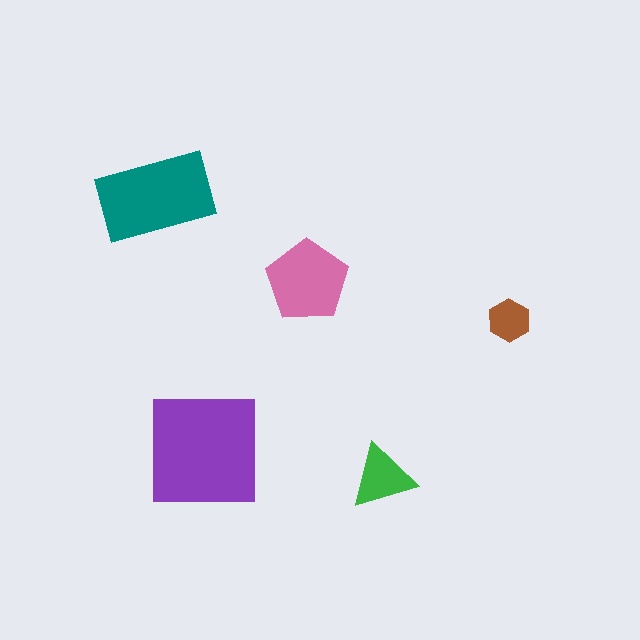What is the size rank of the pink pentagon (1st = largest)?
3rd.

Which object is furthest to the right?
The brown hexagon is rightmost.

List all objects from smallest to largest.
The brown hexagon, the green triangle, the pink pentagon, the teal rectangle, the purple square.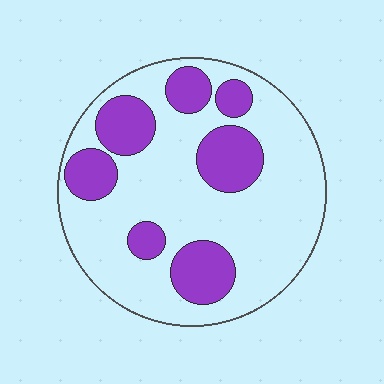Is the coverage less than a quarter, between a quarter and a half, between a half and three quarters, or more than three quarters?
Between a quarter and a half.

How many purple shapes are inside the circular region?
7.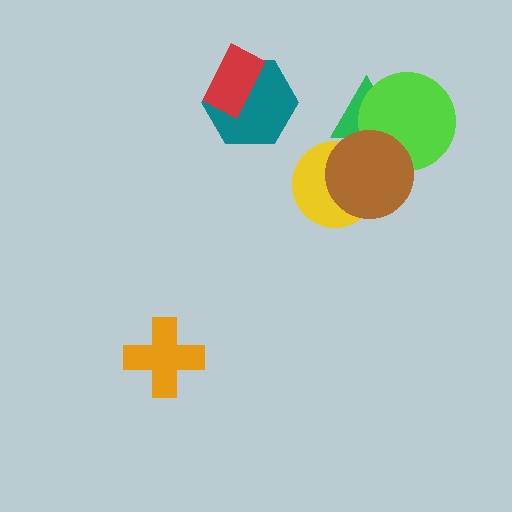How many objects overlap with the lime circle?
2 objects overlap with the lime circle.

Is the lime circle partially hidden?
Yes, it is partially covered by another shape.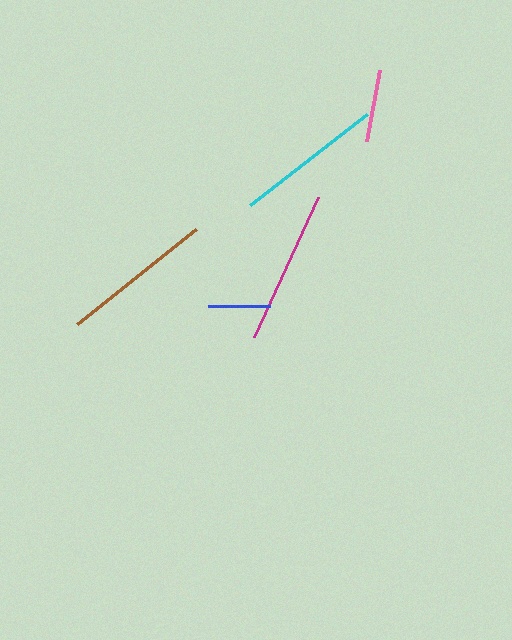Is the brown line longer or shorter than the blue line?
The brown line is longer than the blue line.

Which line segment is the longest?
The magenta line is the longest at approximately 154 pixels.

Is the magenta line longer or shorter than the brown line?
The magenta line is longer than the brown line.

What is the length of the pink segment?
The pink segment is approximately 72 pixels long.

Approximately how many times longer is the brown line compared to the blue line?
The brown line is approximately 2.4 times the length of the blue line.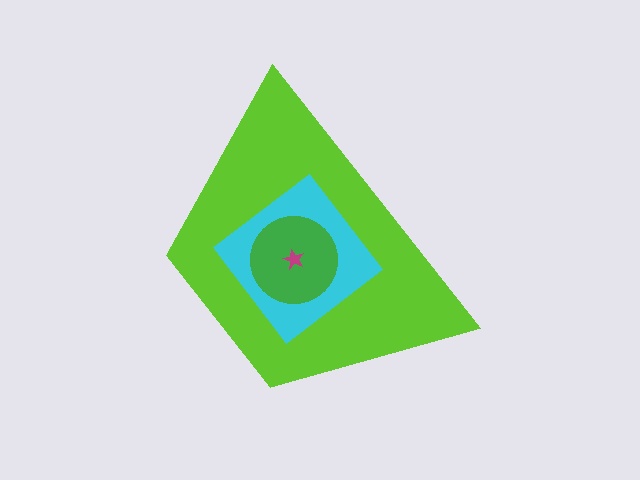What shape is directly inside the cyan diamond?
The green circle.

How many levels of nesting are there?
4.